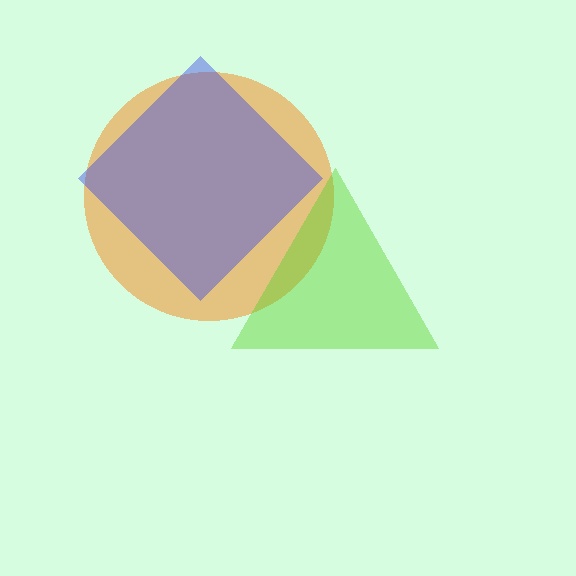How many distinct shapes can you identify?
There are 3 distinct shapes: an orange circle, a lime triangle, a blue diamond.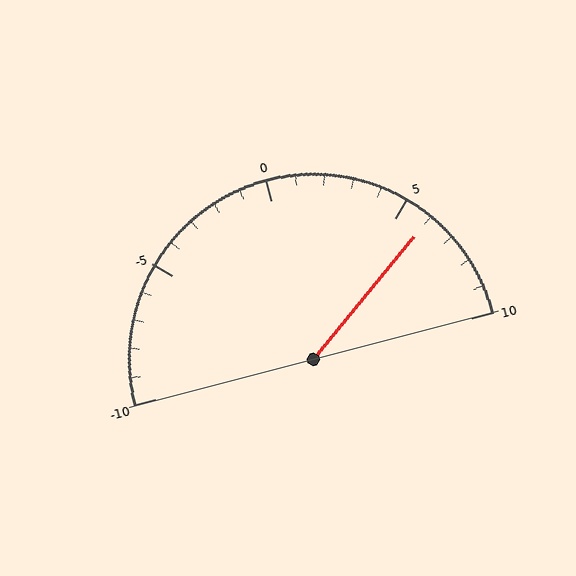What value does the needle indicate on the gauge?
The needle indicates approximately 6.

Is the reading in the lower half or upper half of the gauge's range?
The reading is in the upper half of the range (-10 to 10).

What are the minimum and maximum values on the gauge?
The gauge ranges from -10 to 10.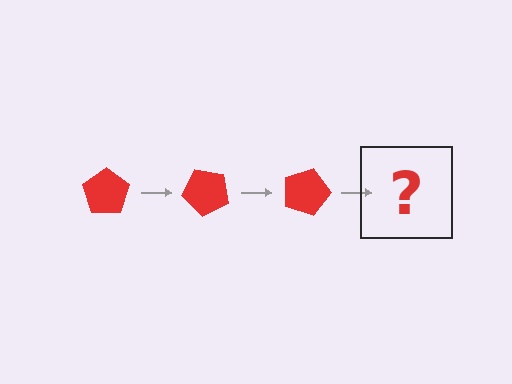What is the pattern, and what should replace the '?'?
The pattern is that the pentagon rotates 45 degrees each step. The '?' should be a red pentagon rotated 135 degrees.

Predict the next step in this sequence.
The next step is a red pentagon rotated 135 degrees.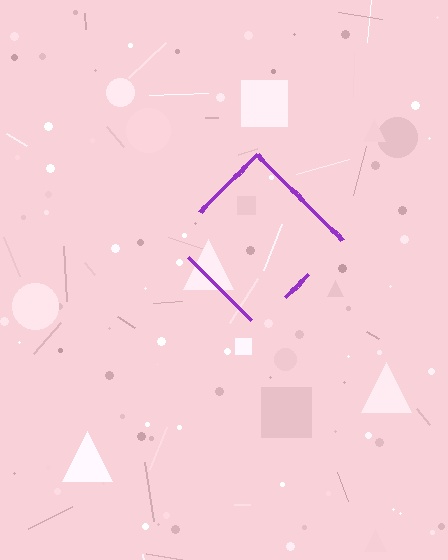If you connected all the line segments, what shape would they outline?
They would outline a diamond.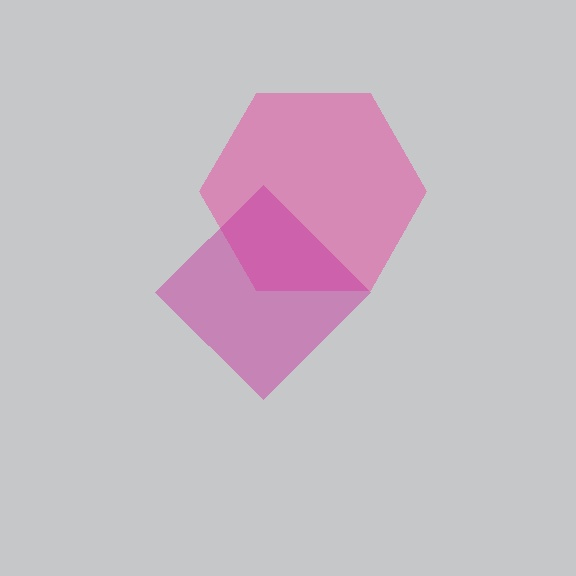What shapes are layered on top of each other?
The layered shapes are: a pink hexagon, a magenta diamond.